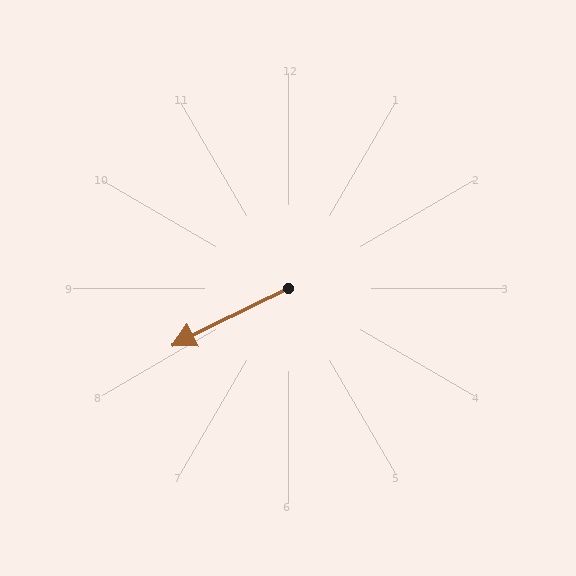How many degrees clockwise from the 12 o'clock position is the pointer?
Approximately 244 degrees.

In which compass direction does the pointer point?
Southwest.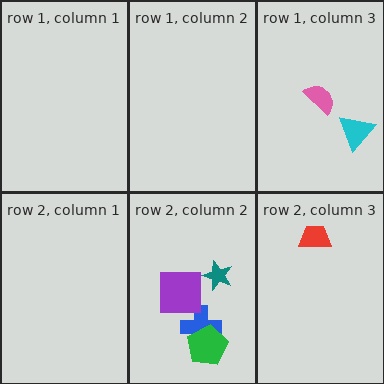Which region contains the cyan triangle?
The row 1, column 3 region.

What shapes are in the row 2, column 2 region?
The blue cross, the purple square, the green pentagon, the teal star.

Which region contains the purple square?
The row 2, column 2 region.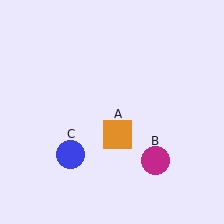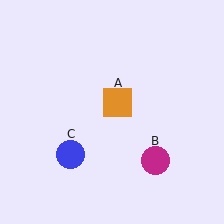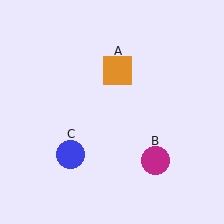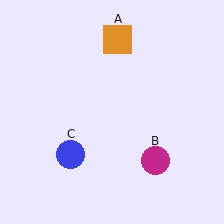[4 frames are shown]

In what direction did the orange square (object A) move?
The orange square (object A) moved up.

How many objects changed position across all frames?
1 object changed position: orange square (object A).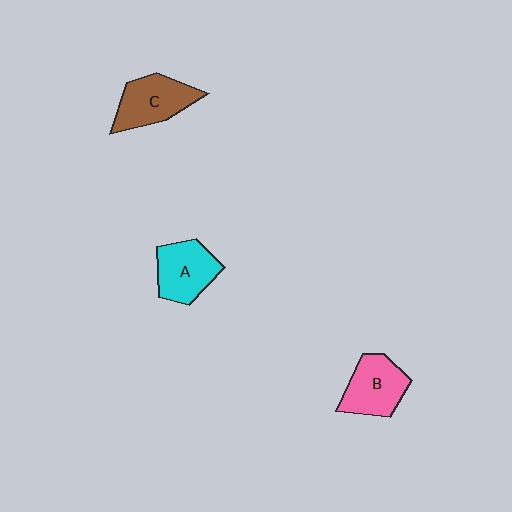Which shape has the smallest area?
Shape A (cyan).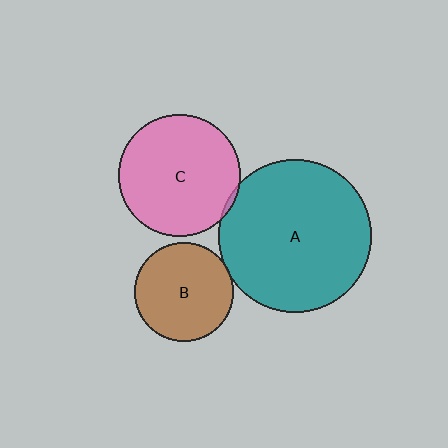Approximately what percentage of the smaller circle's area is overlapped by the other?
Approximately 5%.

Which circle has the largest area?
Circle A (teal).